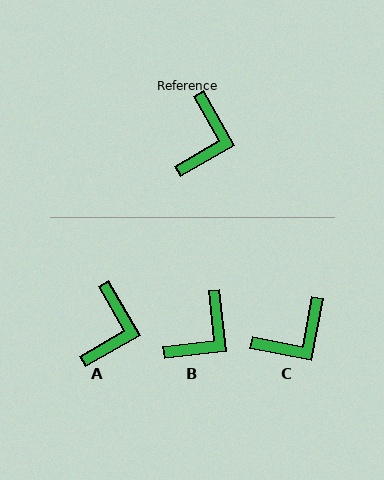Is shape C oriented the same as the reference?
No, it is off by about 41 degrees.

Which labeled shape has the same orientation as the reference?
A.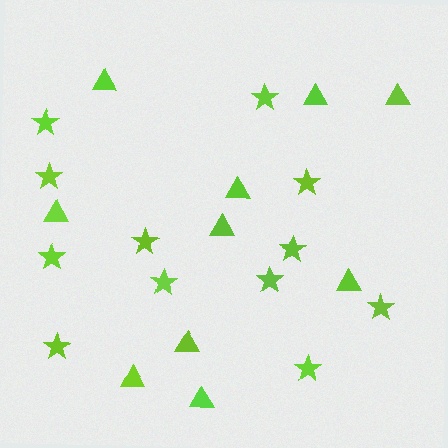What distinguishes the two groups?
There are 2 groups: one group of triangles (10) and one group of stars (12).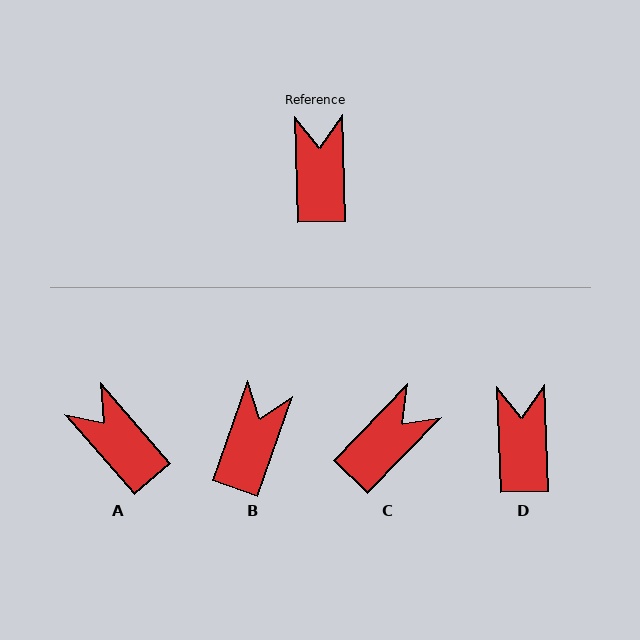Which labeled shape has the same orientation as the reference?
D.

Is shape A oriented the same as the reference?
No, it is off by about 39 degrees.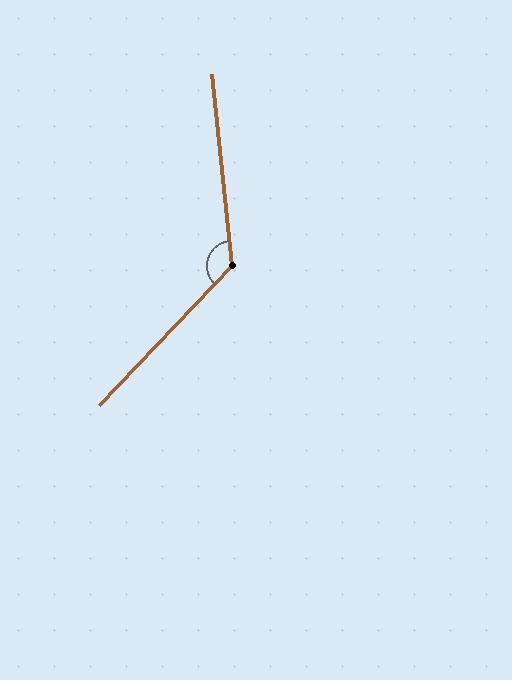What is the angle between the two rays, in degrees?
Approximately 131 degrees.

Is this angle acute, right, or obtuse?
It is obtuse.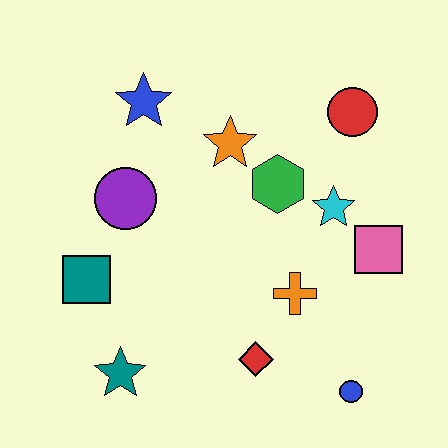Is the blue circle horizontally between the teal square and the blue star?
No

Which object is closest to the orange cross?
The red diamond is closest to the orange cross.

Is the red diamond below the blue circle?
No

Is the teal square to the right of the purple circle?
No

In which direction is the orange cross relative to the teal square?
The orange cross is to the right of the teal square.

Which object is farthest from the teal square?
The red circle is farthest from the teal square.